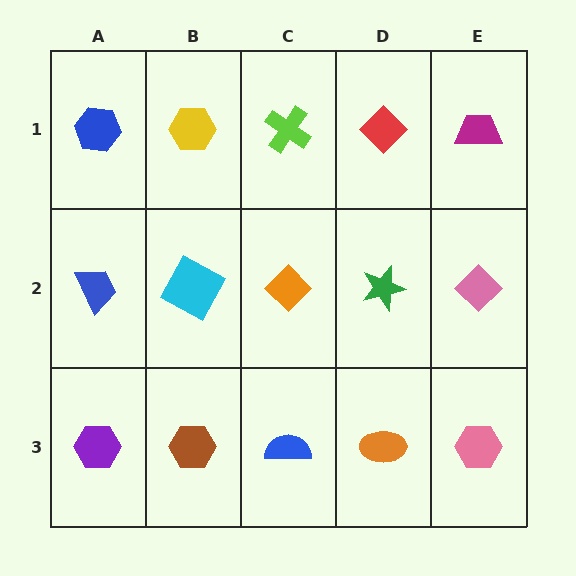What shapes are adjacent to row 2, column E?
A magenta trapezoid (row 1, column E), a pink hexagon (row 3, column E), a green star (row 2, column D).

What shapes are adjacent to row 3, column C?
An orange diamond (row 2, column C), a brown hexagon (row 3, column B), an orange ellipse (row 3, column D).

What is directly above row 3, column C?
An orange diamond.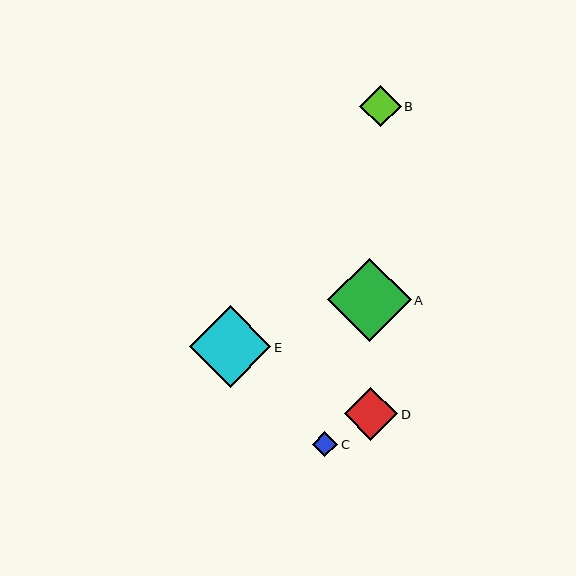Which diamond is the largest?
Diamond A is the largest with a size of approximately 83 pixels.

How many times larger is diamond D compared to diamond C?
Diamond D is approximately 2.1 times the size of diamond C.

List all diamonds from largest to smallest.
From largest to smallest: A, E, D, B, C.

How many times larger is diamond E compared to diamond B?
Diamond E is approximately 2.0 times the size of diamond B.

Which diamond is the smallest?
Diamond C is the smallest with a size of approximately 25 pixels.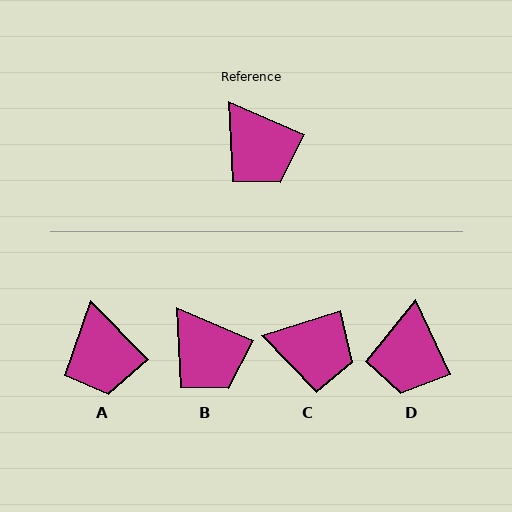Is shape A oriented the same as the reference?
No, it is off by about 22 degrees.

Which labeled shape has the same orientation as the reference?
B.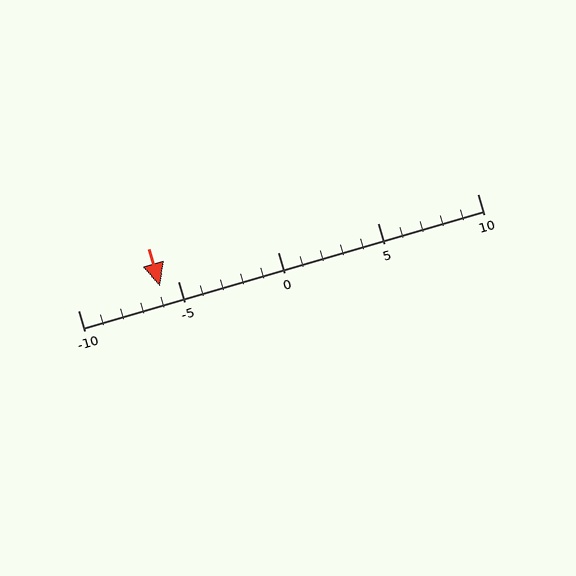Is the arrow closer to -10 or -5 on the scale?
The arrow is closer to -5.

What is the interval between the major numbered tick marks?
The major tick marks are spaced 5 units apart.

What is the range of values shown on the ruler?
The ruler shows values from -10 to 10.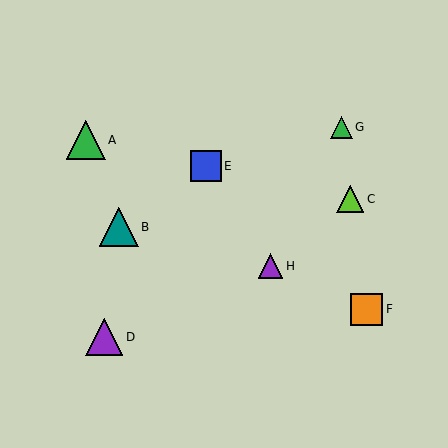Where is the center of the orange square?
The center of the orange square is at (367, 309).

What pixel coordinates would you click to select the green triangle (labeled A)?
Click at (86, 140) to select the green triangle A.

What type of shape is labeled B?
Shape B is a teal triangle.